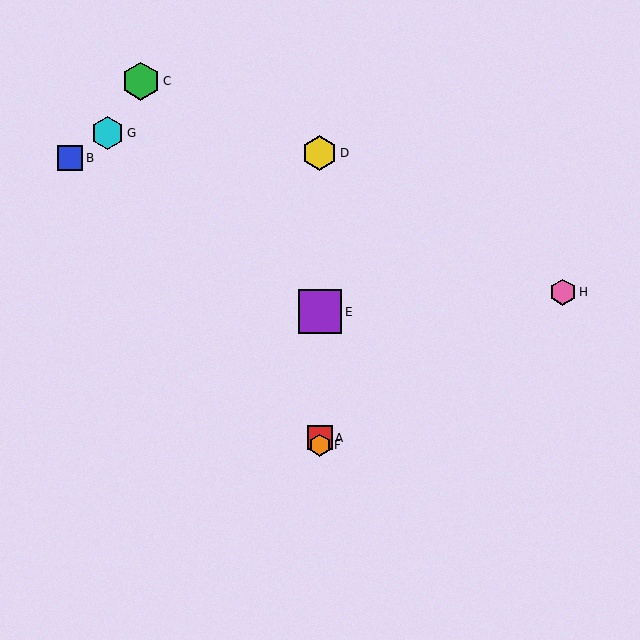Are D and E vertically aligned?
Yes, both are at x≈320.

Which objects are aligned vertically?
Objects A, D, E, F are aligned vertically.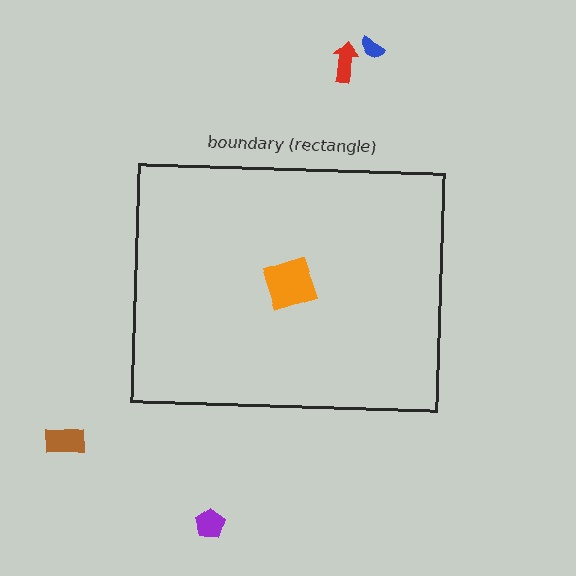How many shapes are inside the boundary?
1 inside, 4 outside.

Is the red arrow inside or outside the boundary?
Outside.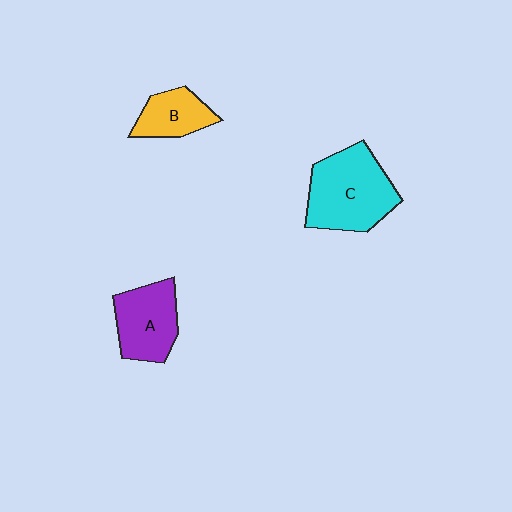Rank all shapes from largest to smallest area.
From largest to smallest: C (cyan), A (purple), B (yellow).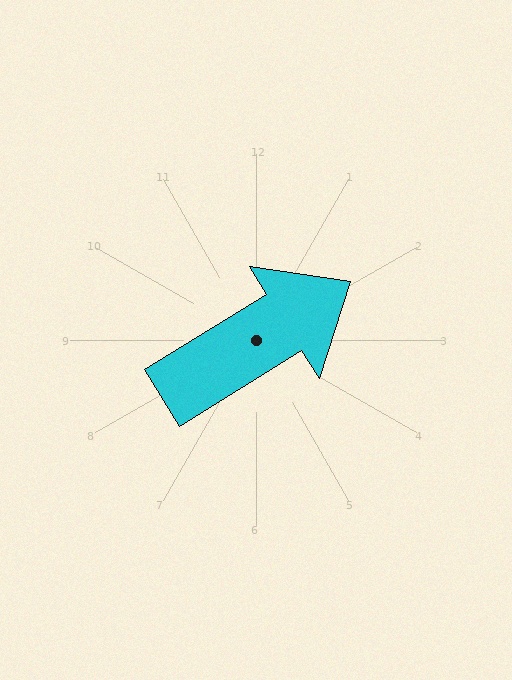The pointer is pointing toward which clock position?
Roughly 2 o'clock.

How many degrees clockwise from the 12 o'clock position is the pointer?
Approximately 58 degrees.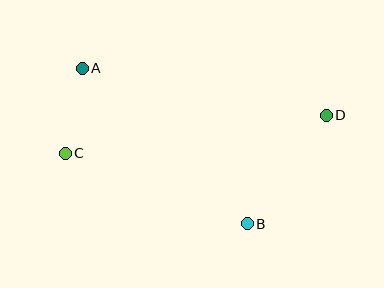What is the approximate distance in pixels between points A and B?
The distance between A and B is approximately 227 pixels.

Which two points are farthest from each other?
Points C and D are farthest from each other.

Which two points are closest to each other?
Points A and C are closest to each other.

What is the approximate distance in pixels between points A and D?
The distance between A and D is approximately 249 pixels.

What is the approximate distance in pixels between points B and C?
The distance between B and C is approximately 195 pixels.